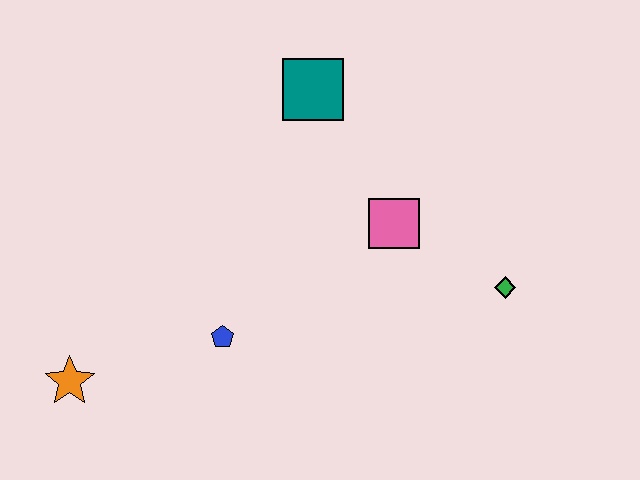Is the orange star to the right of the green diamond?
No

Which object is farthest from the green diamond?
The orange star is farthest from the green diamond.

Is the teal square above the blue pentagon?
Yes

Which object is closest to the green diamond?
The pink square is closest to the green diamond.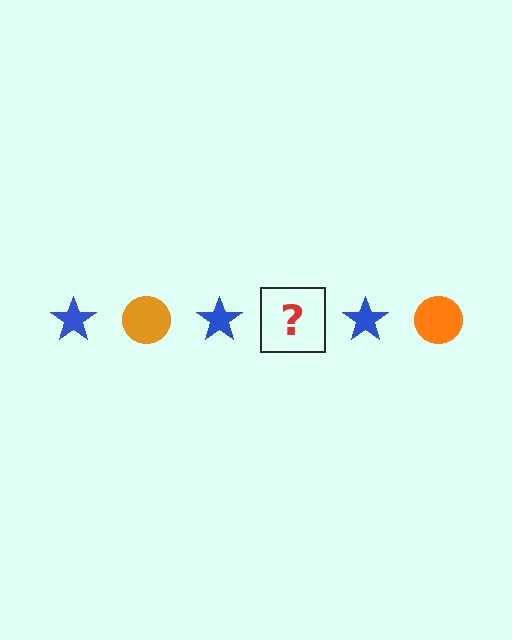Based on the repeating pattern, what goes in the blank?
The blank should be an orange circle.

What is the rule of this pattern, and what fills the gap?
The rule is that the pattern alternates between blue star and orange circle. The gap should be filled with an orange circle.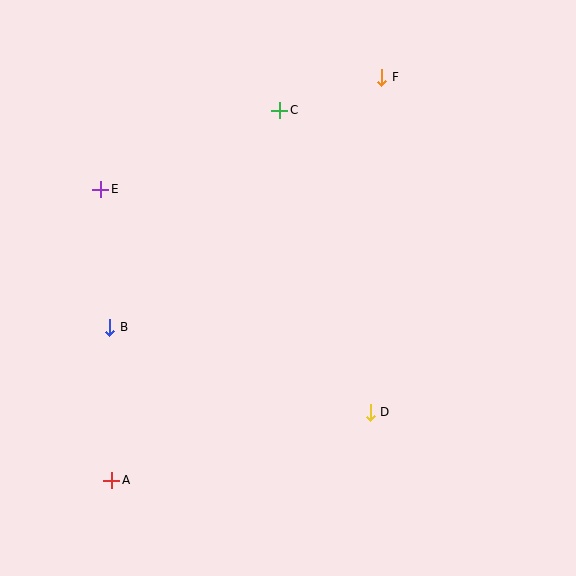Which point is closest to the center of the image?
Point D at (370, 412) is closest to the center.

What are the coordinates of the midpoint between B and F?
The midpoint between B and F is at (246, 202).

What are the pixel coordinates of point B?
Point B is at (110, 327).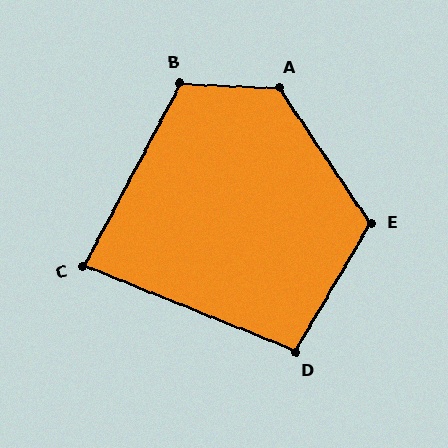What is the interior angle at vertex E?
Approximately 116 degrees (obtuse).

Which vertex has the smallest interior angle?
C, at approximately 84 degrees.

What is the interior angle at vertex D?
Approximately 98 degrees (obtuse).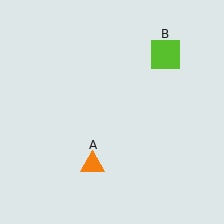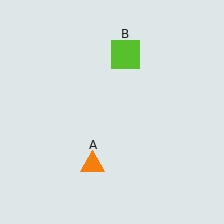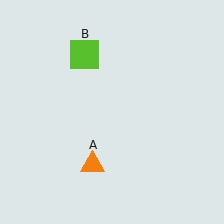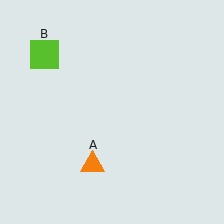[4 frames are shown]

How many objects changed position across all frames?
1 object changed position: lime square (object B).